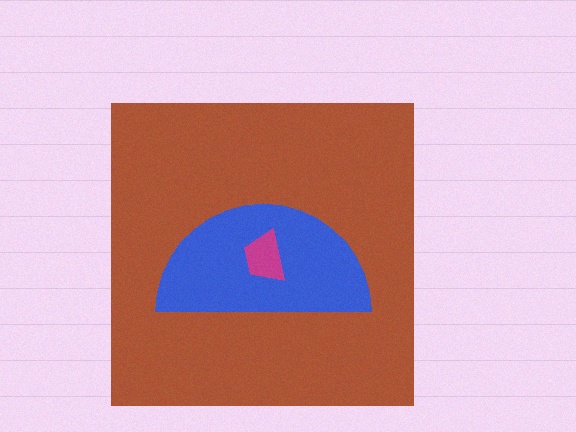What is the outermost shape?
The brown square.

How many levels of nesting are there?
3.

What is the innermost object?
The magenta trapezoid.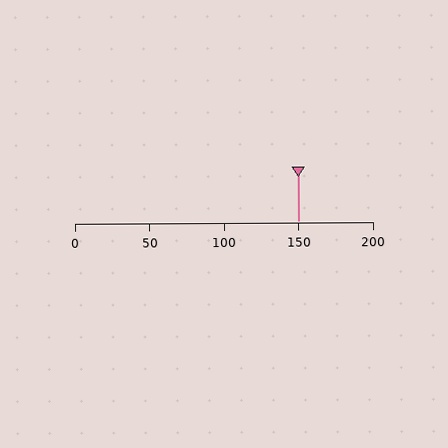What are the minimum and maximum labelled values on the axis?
The axis runs from 0 to 200.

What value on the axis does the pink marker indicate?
The marker indicates approximately 150.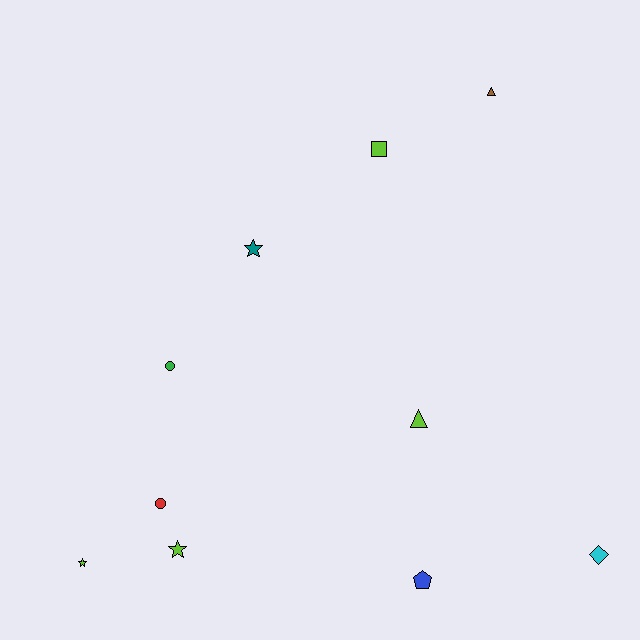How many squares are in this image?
There is 1 square.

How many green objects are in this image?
There is 1 green object.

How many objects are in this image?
There are 10 objects.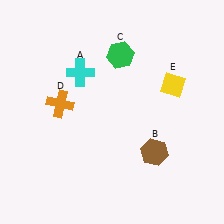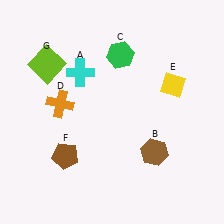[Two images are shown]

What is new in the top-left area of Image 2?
A lime square (G) was added in the top-left area of Image 2.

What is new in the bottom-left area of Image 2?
A brown pentagon (F) was added in the bottom-left area of Image 2.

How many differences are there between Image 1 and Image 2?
There are 2 differences between the two images.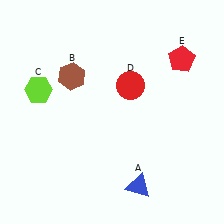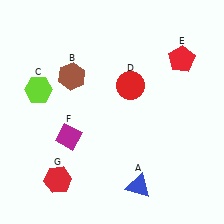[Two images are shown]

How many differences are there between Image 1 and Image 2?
There are 2 differences between the two images.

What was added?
A magenta diamond (F), a red hexagon (G) were added in Image 2.